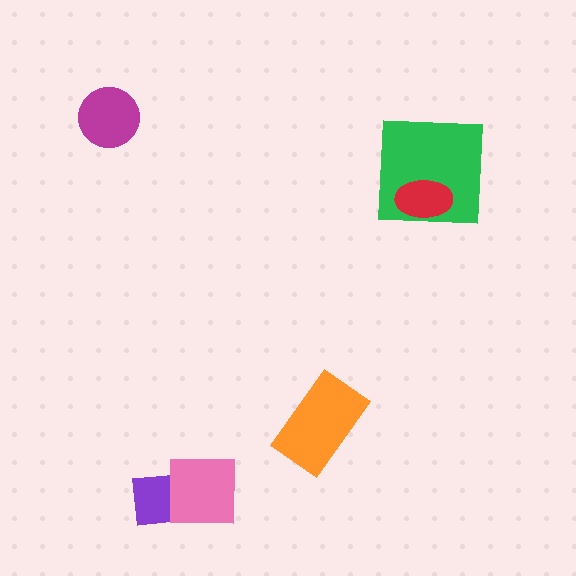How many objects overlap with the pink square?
1 object overlaps with the pink square.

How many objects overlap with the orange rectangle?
0 objects overlap with the orange rectangle.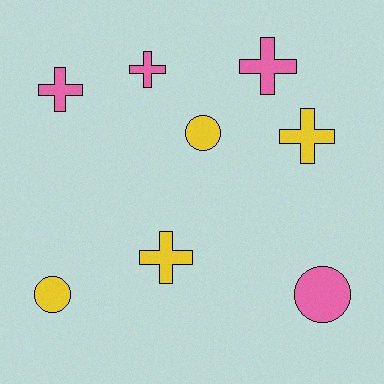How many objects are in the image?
There are 8 objects.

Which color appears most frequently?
Yellow, with 4 objects.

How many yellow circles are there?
There are 2 yellow circles.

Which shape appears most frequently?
Cross, with 5 objects.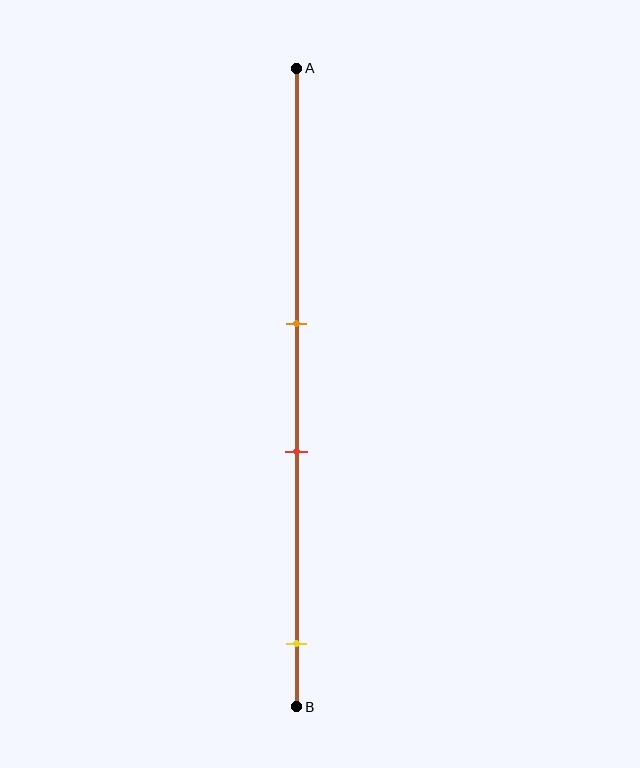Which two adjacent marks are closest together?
The orange and red marks are the closest adjacent pair.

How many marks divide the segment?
There are 3 marks dividing the segment.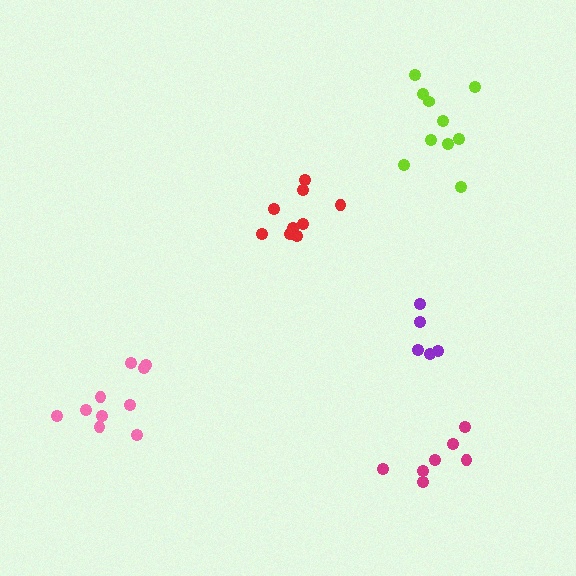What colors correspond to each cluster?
The clusters are colored: pink, purple, red, lime, magenta.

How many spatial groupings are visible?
There are 5 spatial groupings.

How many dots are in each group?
Group 1: 10 dots, Group 2: 5 dots, Group 3: 9 dots, Group 4: 10 dots, Group 5: 7 dots (41 total).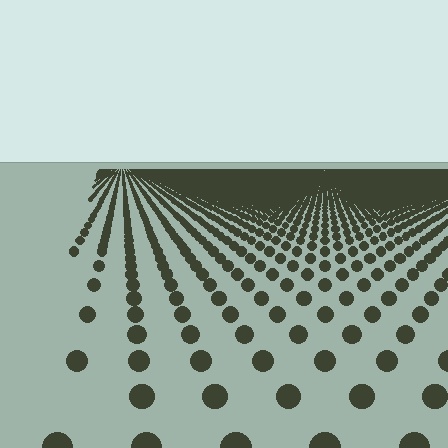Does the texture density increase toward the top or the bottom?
Density increases toward the top.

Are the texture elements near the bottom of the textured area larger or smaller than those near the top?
Larger. Near the bottom, elements are closer to the viewer and appear at a bigger on-screen size.